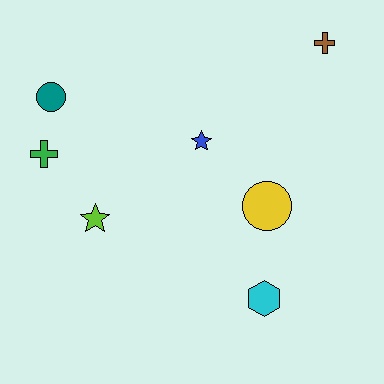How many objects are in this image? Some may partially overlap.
There are 7 objects.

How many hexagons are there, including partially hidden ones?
There is 1 hexagon.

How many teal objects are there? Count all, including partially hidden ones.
There is 1 teal object.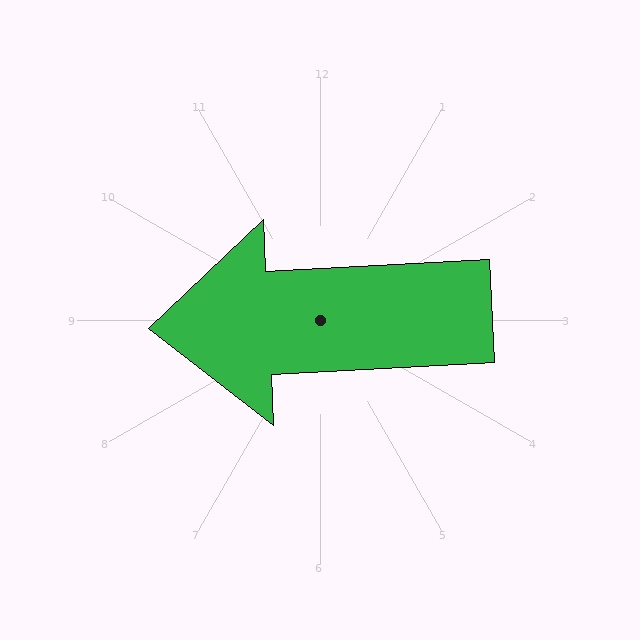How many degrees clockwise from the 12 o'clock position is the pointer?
Approximately 267 degrees.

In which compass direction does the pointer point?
West.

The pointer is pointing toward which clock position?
Roughly 9 o'clock.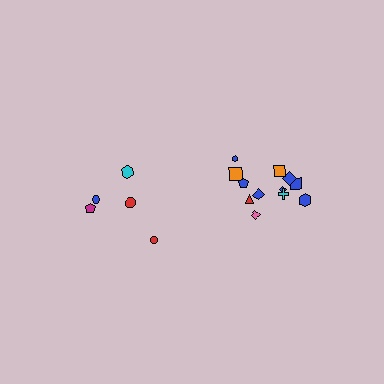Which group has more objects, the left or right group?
The right group.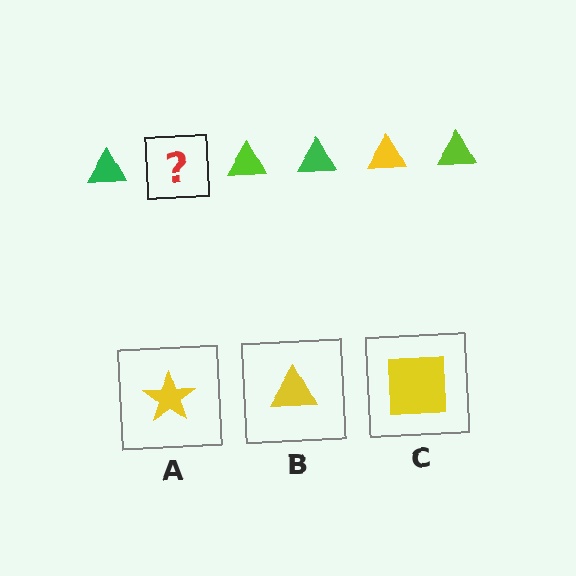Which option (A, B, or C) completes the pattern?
B.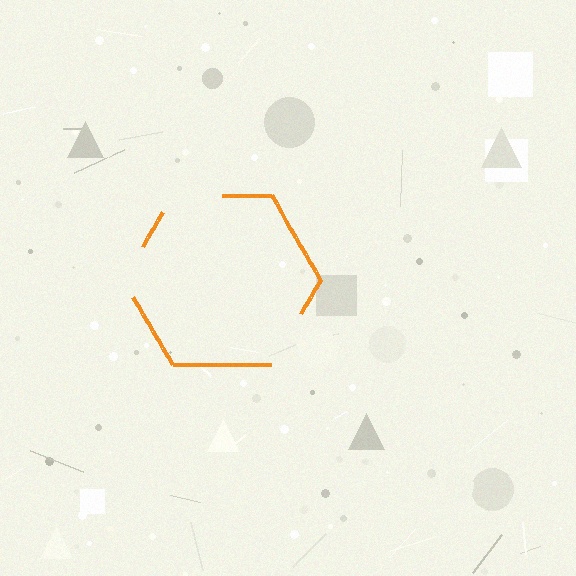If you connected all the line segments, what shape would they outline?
They would outline a hexagon.